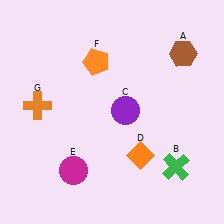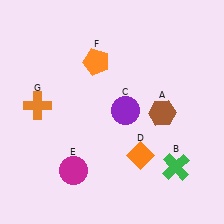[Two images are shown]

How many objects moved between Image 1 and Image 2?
1 object moved between the two images.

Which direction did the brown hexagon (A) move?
The brown hexagon (A) moved down.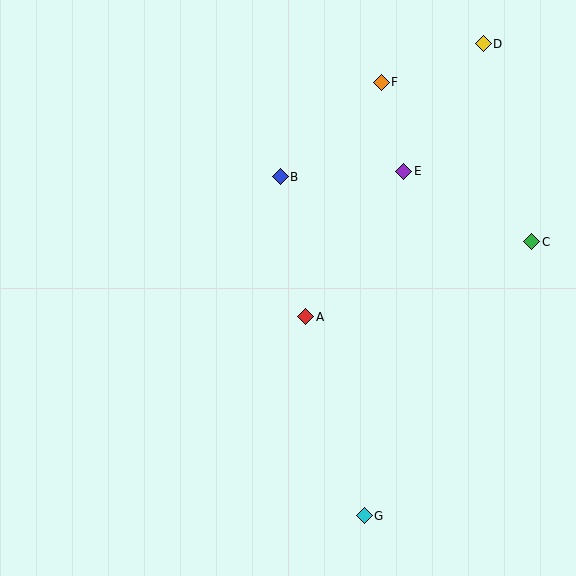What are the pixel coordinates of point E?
Point E is at (404, 171).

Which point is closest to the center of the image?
Point A at (306, 317) is closest to the center.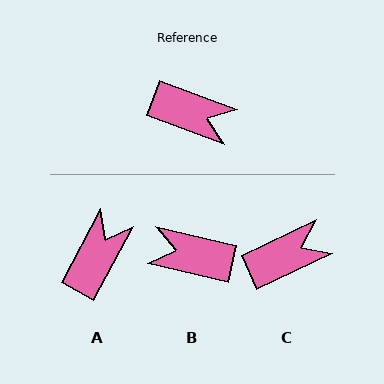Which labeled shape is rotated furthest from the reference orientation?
B, about 173 degrees away.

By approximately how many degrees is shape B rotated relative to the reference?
Approximately 173 degrees clockwise.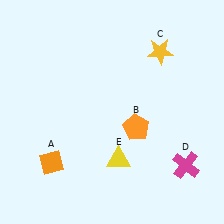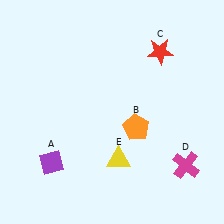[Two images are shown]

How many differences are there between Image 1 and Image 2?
There are 2 differences between the two images.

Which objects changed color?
A changed from orange to purple. C changed from yellow to red.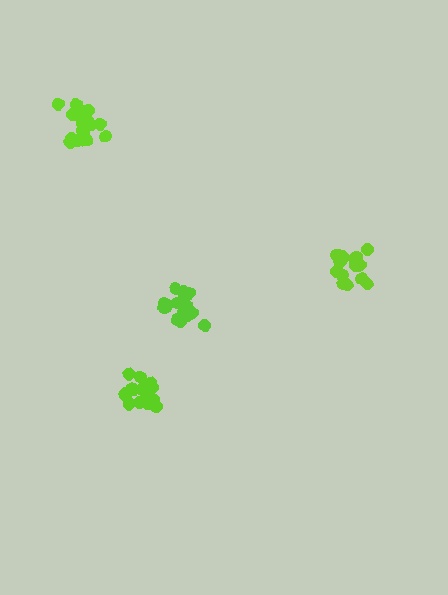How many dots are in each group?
Group 1: 20 dots, Group 2: 18 dots, Group 3: 15 dots, Group 4: 17 dots (70 total).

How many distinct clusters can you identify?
There are 4 distinct clusters.